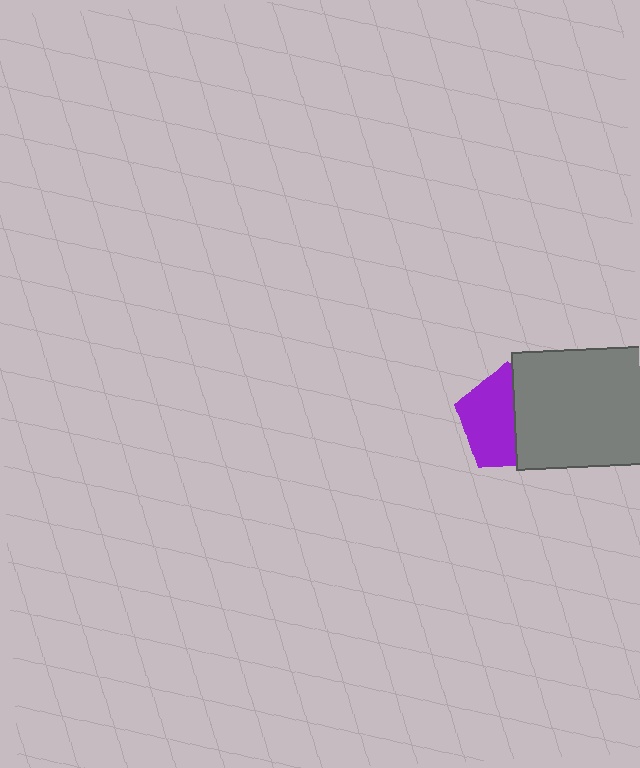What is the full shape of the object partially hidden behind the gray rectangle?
The partially hidden object is a purple pentagon.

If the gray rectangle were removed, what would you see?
You would see the complete purple pentagon.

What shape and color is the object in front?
The object in front is a gray rectangle.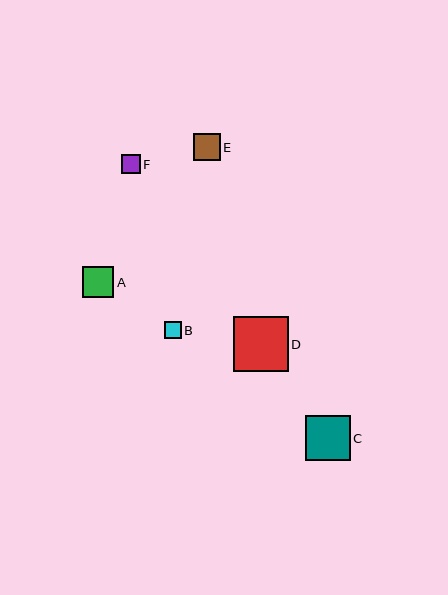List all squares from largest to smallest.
From largest to smallest: D, C, A, E, F, B.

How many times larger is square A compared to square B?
Square A is approximately 1.9 times the size of square B.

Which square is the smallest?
Square B is the smallest with a size of approximately 17 pixels.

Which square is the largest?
Square D is the largest with a size of approximately 55 pixels.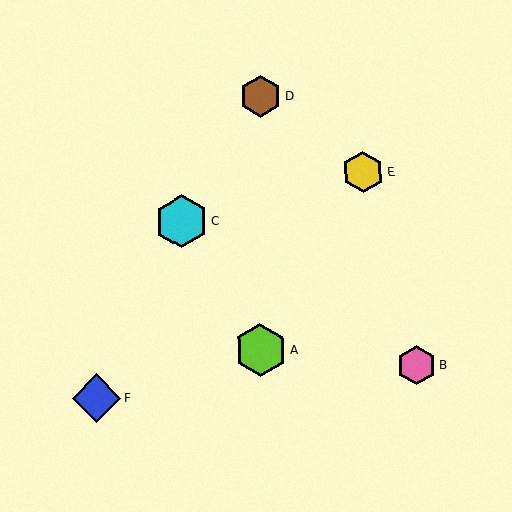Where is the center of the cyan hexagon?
The center of the cyan hexagon is at (181, 221).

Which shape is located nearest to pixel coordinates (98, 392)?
The blue diamond (labeled F) at (96, 398) is nearest to that location.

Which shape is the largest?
The cyan hexagon (labeled C) is the largest.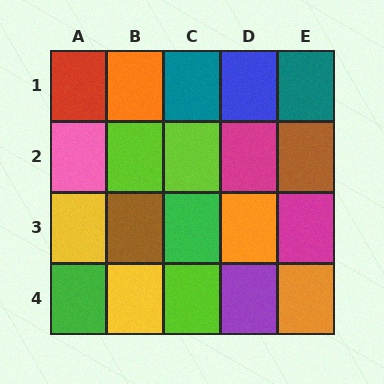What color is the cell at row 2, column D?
Magenta.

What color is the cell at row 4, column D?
Purple.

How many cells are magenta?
2 cells are magenta.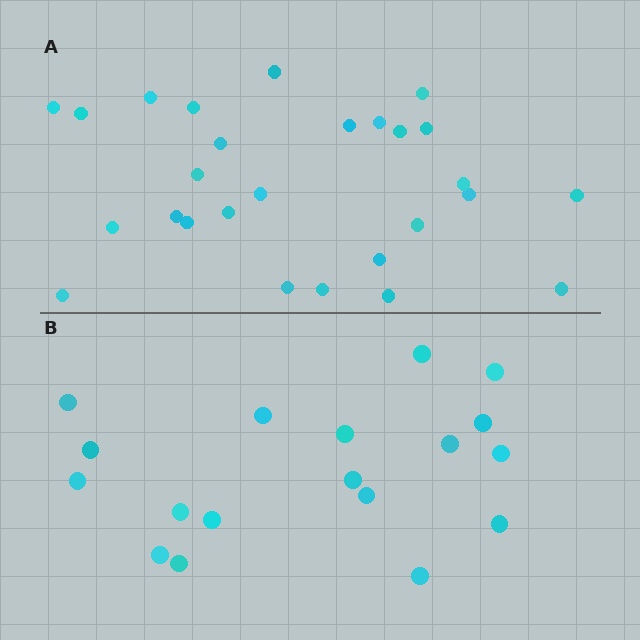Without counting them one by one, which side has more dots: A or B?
Region A (the top region) has more dots.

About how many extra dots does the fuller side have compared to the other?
Region A has roughly 8 or so more dots than region B.